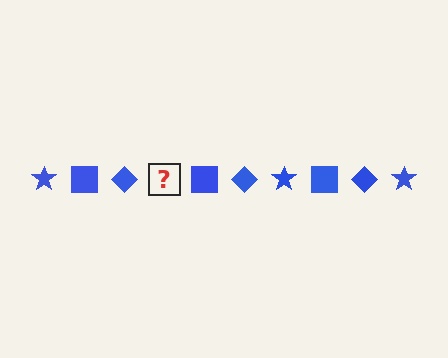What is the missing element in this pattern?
The missing element is a blue star.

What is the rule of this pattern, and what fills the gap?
The rule is that the pattern cycles through star, square, diamond shapes in blue. The gap should be filled with a blue star.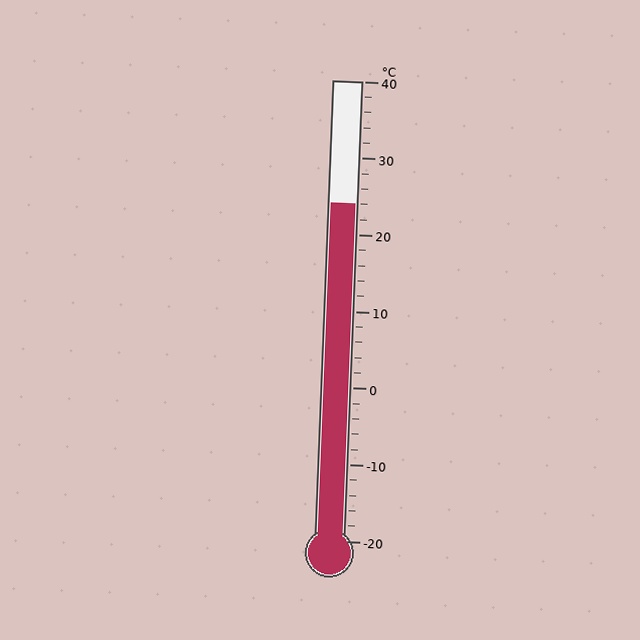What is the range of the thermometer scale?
The thermometer scale ranges from -20°C to 40°C.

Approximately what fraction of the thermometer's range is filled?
The thermometer is filled to approximately 75% of its range.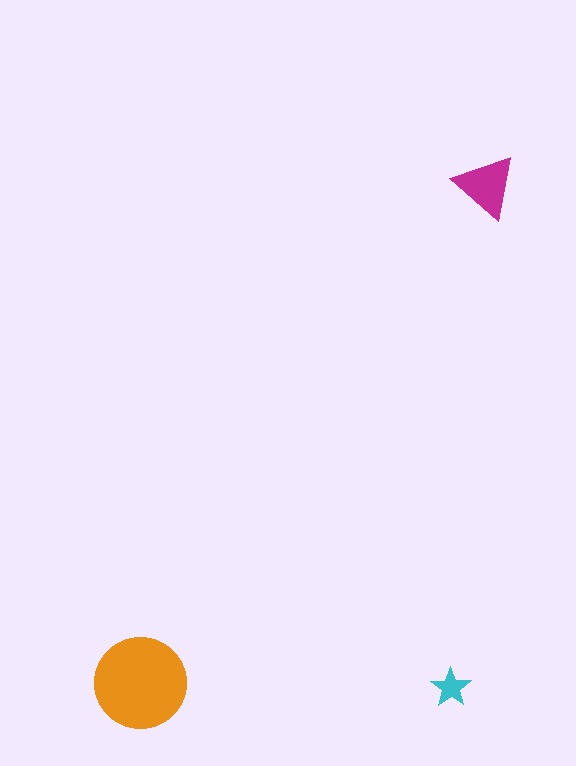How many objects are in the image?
There are 3 objects in the image.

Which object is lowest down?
The cyan star is bottommost.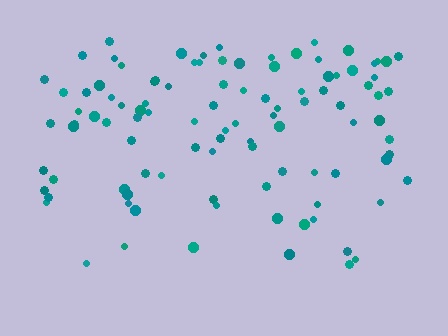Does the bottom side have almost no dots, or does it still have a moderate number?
Still a moderate number, just noticeably fewer than the top.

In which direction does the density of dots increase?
From bottom to top, with the top side densest.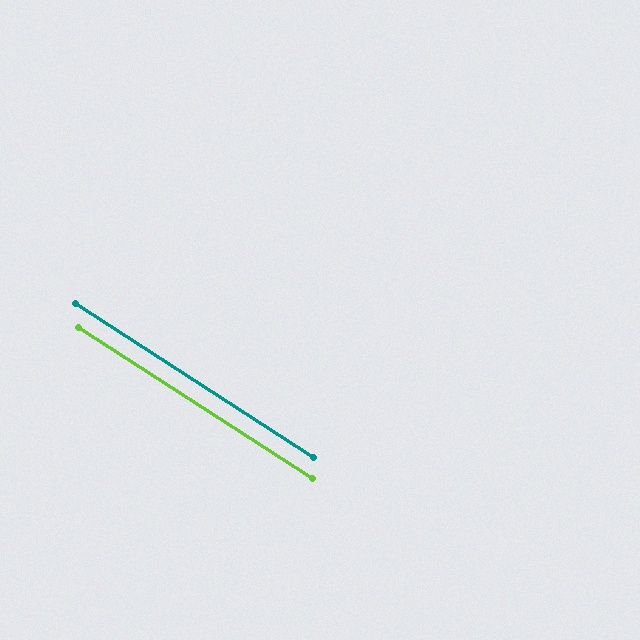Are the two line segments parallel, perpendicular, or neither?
Parallel — their directions differ by only 0.1°.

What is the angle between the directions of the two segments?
Approximately 0 degrees.